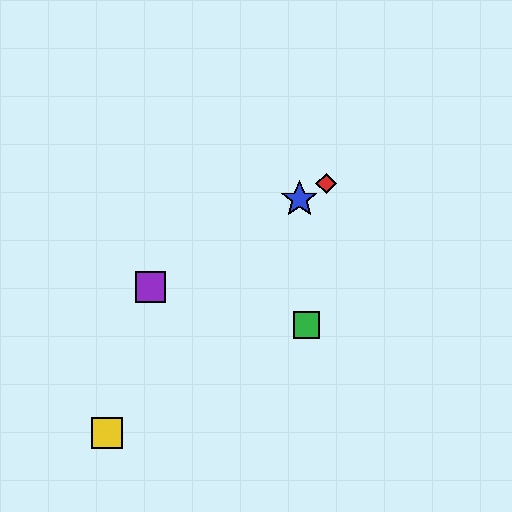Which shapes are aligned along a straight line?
The red diamond, the blue star, the purple square are aligned along a straight line.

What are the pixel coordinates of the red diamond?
The red diamond is at (326, 183).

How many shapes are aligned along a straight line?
3 shapes (the red diamond, the blue star, the purple square) are aligned along a straight line.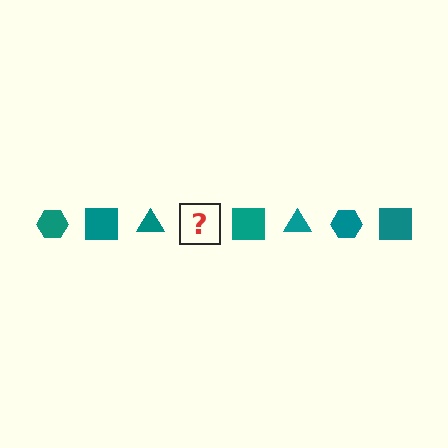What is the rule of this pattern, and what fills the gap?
The rule is that the pattern cycles through hexagon, square, triangle shapes in teal. The gap should be filled with a teal hexagon.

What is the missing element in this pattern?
The missing element is a teal hexagon.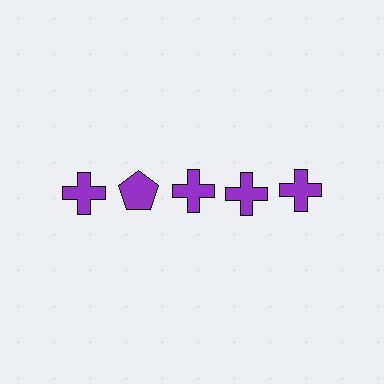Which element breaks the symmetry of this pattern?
The purple pentagon in the top row, second from left column breaks the symmetry. All other shapes are purple crosses.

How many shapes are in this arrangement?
There are 5 shapes arranged in a grid pattern.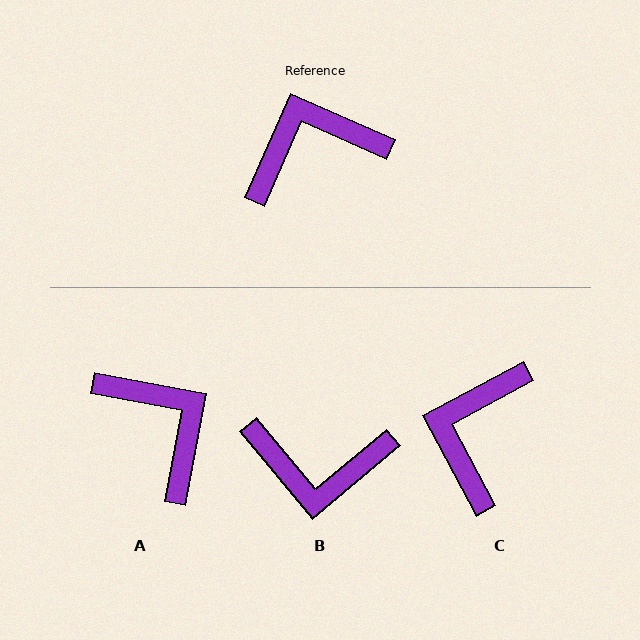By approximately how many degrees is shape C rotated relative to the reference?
Approximately 52 degrees counter-clockwise.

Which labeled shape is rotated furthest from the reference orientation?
B, about 154 degrees away.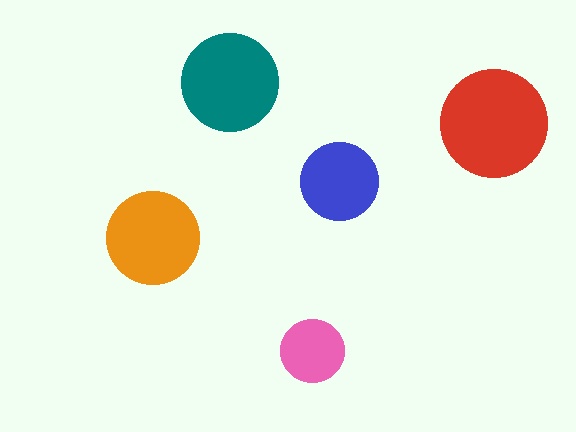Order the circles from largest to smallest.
the red one, the teal one, the orange one, the blue one, the pink one.